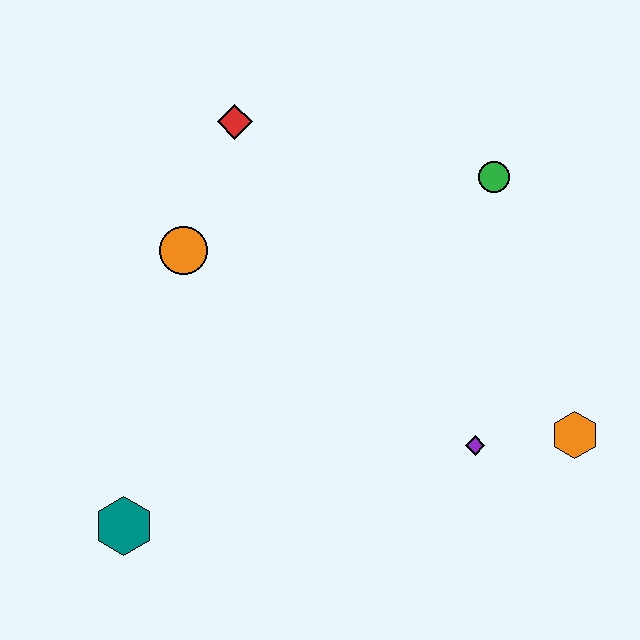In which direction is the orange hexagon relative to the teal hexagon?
The orange hexagon is to the right of the teal hexagon.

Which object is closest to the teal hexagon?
The orange circle is closest to the teal hexagon.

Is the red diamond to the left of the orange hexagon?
Yes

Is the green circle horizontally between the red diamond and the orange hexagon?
Yes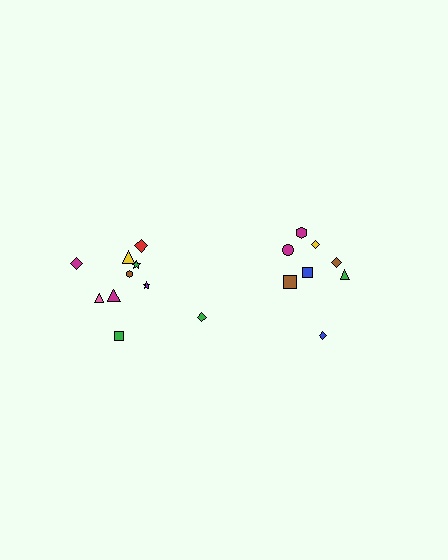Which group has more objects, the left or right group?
The left group.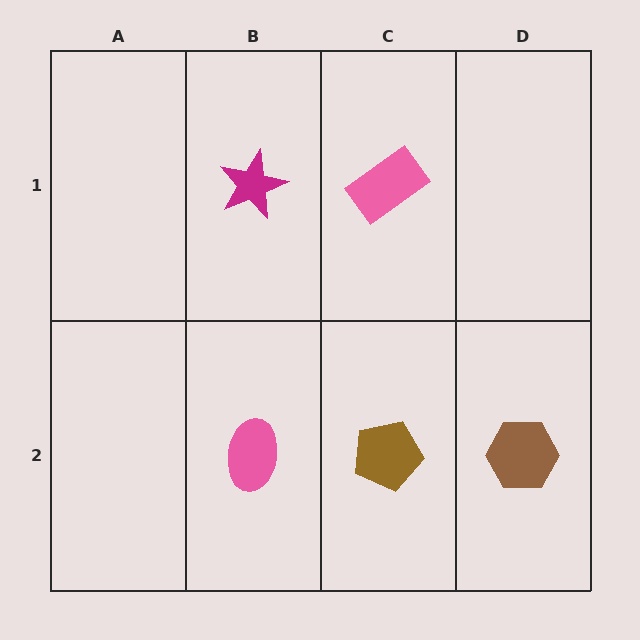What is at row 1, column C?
A pink rectangle.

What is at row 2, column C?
A brown pentagon.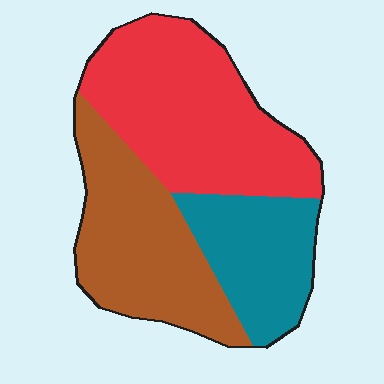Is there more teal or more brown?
Brown.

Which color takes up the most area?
Red, at roughly 45%.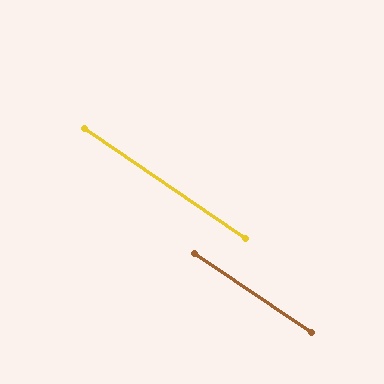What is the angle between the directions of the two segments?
Approximately 0 degrees.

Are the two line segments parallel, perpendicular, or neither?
Parallel — their directions differ by only 0.0°.